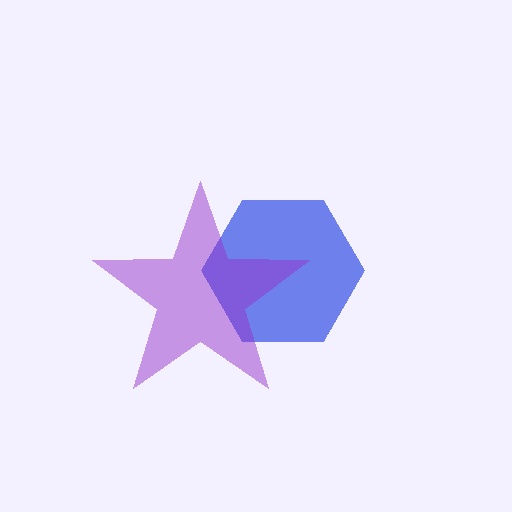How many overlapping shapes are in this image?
There are 2 overlapping shapes in the image.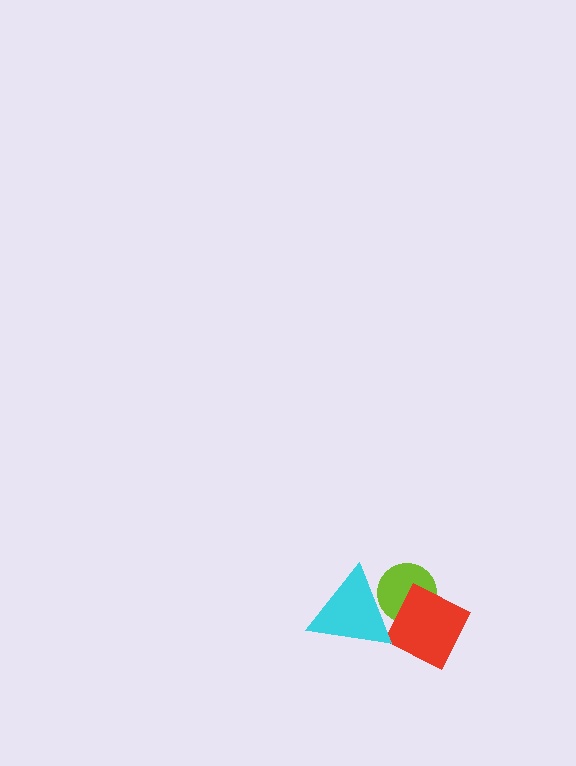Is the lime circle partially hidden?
Yes, it is partially covered by another shape.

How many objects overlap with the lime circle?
2 objects overlap with the lime circle.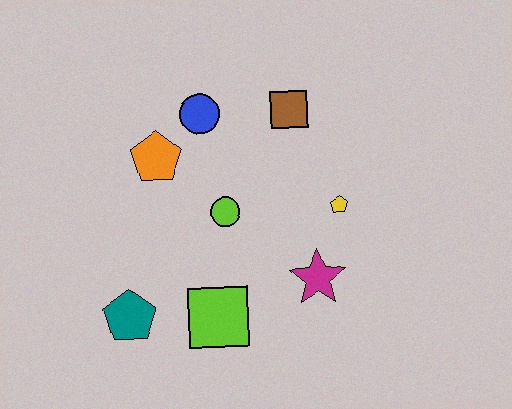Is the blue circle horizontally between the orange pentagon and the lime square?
Yes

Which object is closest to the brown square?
The blue circle is closest to the brown square.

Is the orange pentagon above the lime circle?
Yes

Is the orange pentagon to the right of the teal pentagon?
Yes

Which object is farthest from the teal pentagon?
The brown square is farthest from the teal pentagon.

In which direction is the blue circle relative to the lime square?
The blue circle is above the lime square.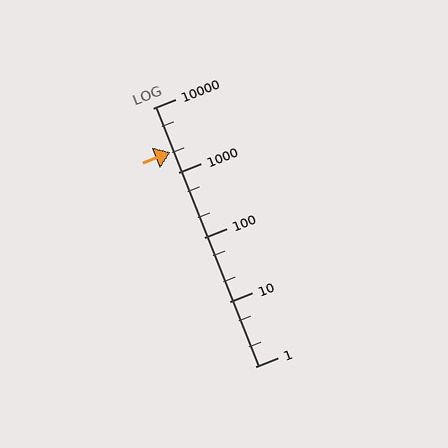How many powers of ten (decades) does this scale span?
The scale spans 4 decades, from 1 to 10000.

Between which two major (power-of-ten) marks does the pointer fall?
The pointer is between 1000 and 10000.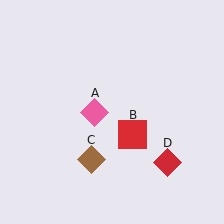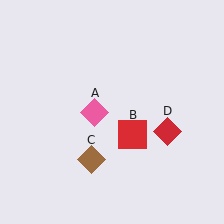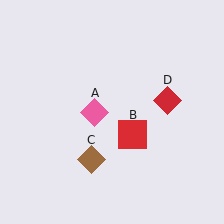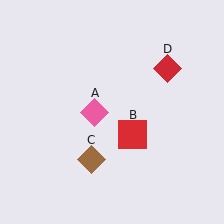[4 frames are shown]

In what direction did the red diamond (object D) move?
The red diamond (object D) moved up.